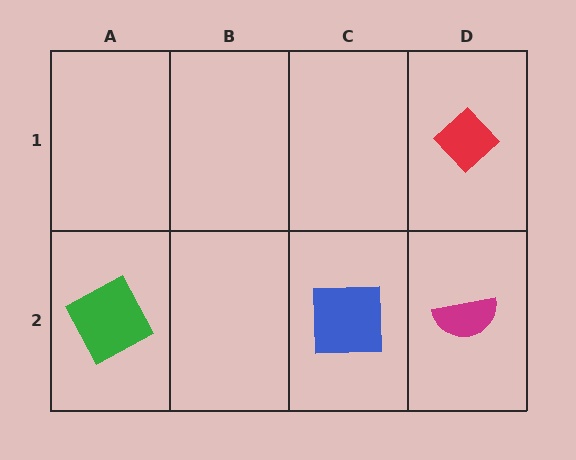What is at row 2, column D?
A magenta semicircle.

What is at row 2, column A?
A green square.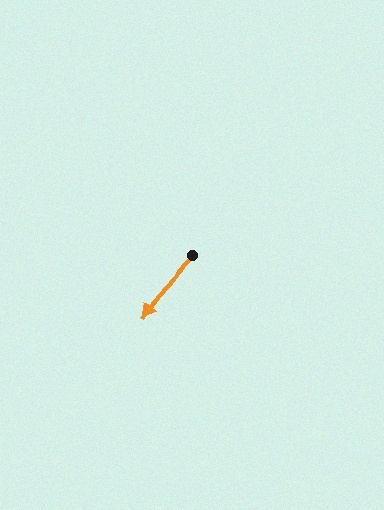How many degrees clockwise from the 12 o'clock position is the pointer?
Approximately 221 degrees.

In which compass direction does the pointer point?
Southwest.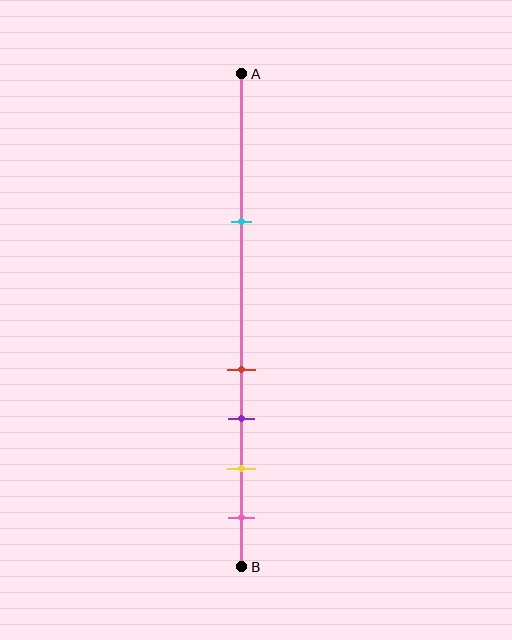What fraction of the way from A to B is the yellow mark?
The yellow mark is approximately 80% (0.8) of the way from A to B.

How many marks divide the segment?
There are 5 marks dividing the segment.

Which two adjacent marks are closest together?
The red and purple marks are the closest adjacent pair.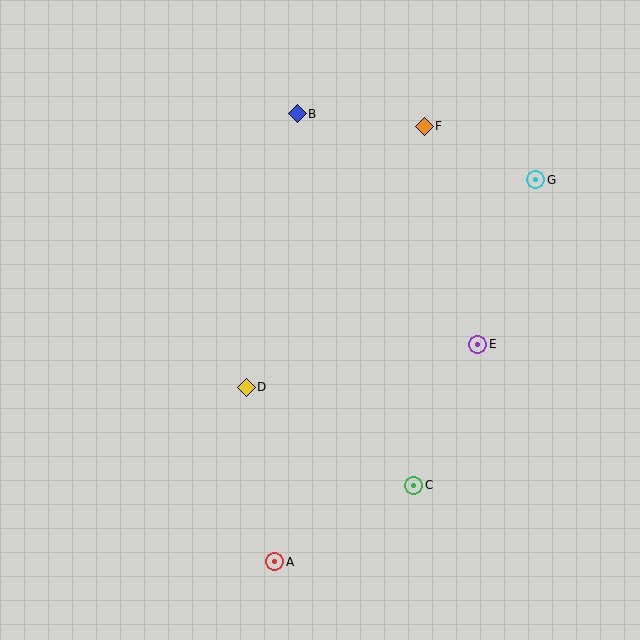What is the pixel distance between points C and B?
The distance between C and B is 389 pixels.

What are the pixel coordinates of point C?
Point C is at (414, 485).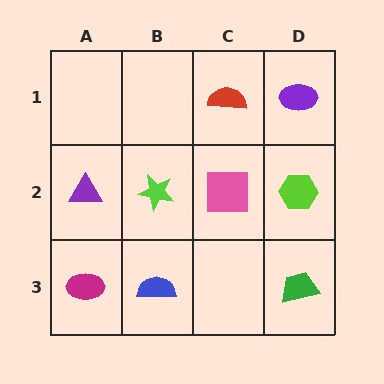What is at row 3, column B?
A blue semicircle.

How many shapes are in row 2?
4 shapes.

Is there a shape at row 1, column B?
No, that cell is empty.